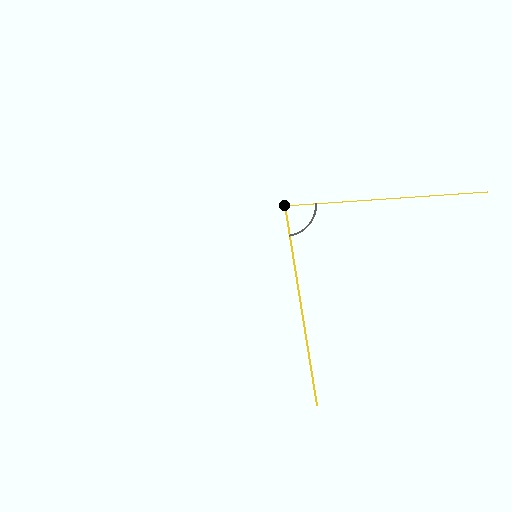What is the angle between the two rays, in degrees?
Approximately 85 degrees.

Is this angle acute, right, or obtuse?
It is acute.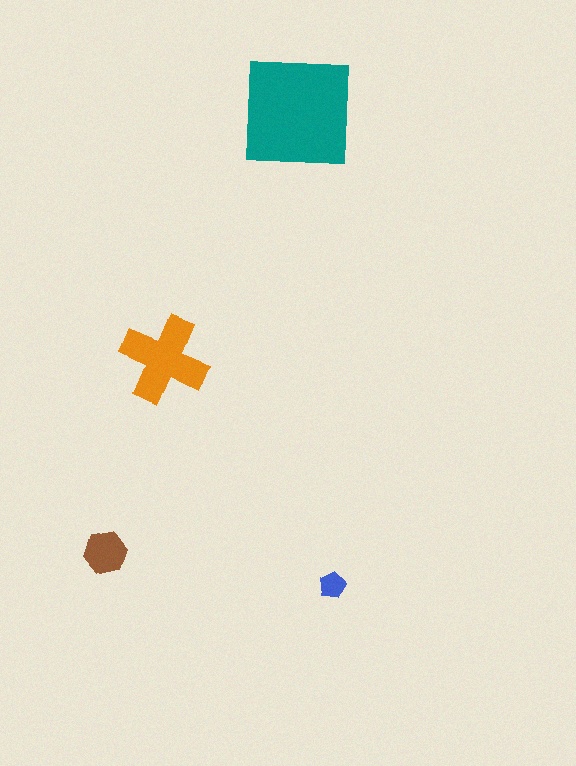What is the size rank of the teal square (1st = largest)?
1st.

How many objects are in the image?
There are 4 objects in the image.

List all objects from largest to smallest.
The teal square, the orange cross, the brown hexagon, the blue pentagon.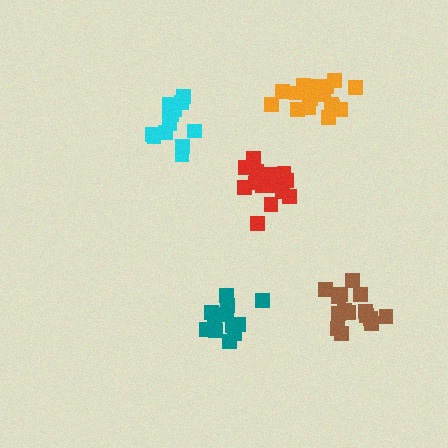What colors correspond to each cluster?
The clusters are colored: teal, cyan, red, orange, brown.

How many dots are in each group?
Group 1: 12 dots, Group 2: 13 dots, Group 3: 15 dots, Group 4: 16 dots, Group 5: 15 dots (71 total).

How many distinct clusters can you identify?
There are 5 distinct clusters.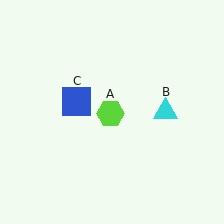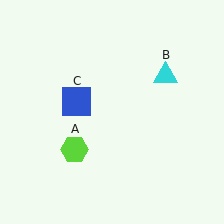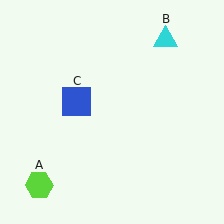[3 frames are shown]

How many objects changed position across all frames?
2 objects changed position: lime hexagon (object A), cyan triangle (object B).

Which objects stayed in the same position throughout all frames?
Blue square (object C) remained stationary.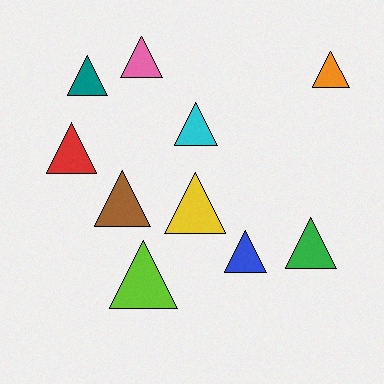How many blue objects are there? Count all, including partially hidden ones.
There is 1 blue object.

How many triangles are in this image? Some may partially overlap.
There are 10 triangles.